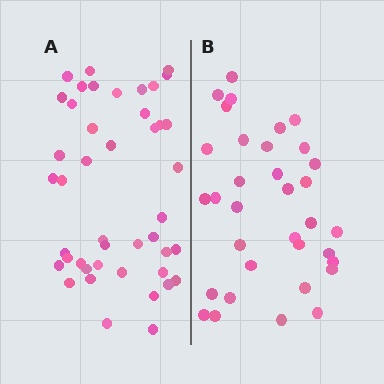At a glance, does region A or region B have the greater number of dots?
Region A (the left region) has more dots.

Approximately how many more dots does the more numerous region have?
Region A has roughly 10 or so more dots than region B.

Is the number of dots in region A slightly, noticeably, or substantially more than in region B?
Region A has noticeably more, but not dramatically so. The ratio is roughly 1.3 to 1.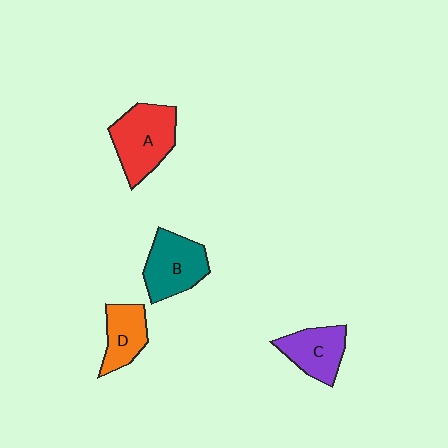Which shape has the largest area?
Shape A (red).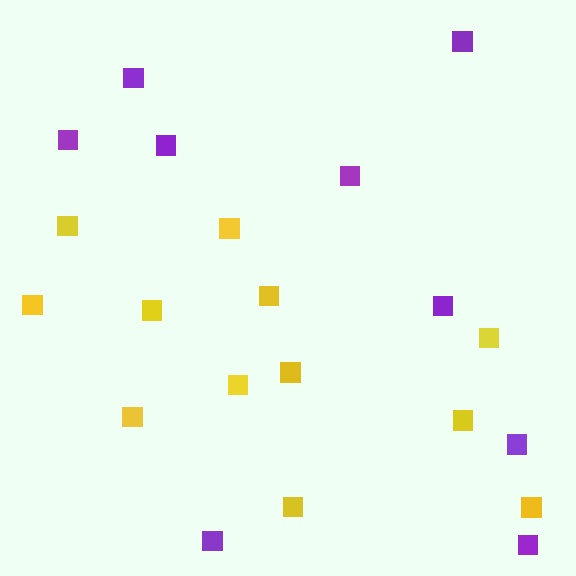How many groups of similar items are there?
There are 2 groups: one group of purple squares (9) and one group of yellow squares (12).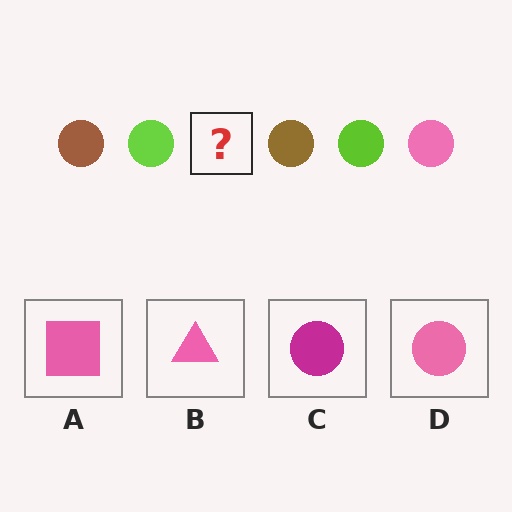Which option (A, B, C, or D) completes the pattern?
D.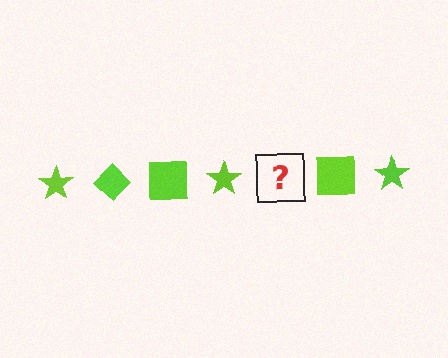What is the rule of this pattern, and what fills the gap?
The rule is that the pattern cycles through star, diamond, square shapes in lime. The gap should be filled with a lime diamond.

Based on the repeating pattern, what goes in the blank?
The blank should be a lime diamond.